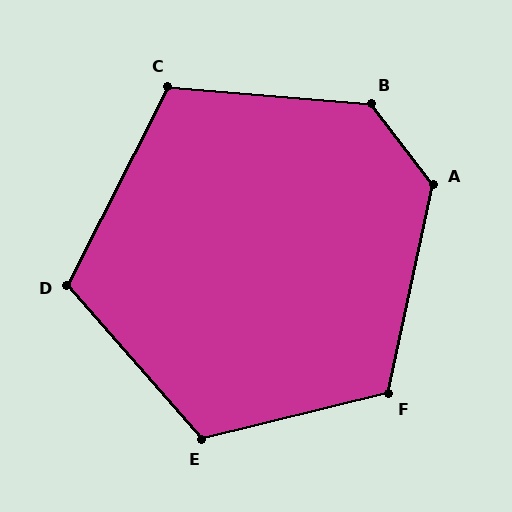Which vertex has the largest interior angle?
B, at approximately 132 degrees.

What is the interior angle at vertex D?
Approximately 112 degrees (obtuse).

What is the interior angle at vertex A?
Approximately 130 degrees (obtuse).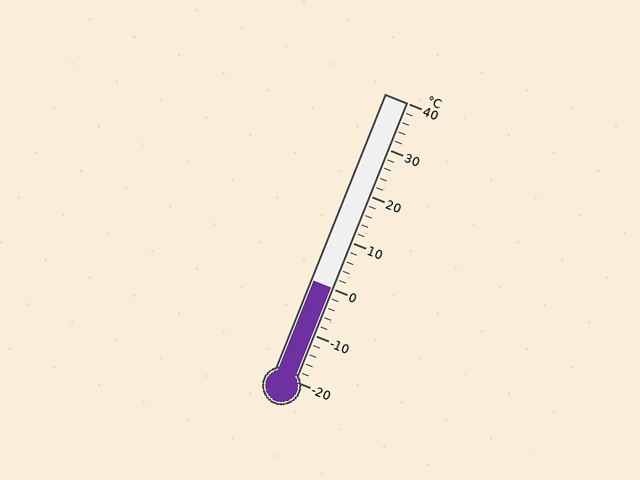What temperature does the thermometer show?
The thermometer shows approximately 0°C.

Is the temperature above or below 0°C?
The temperature is at 0°C.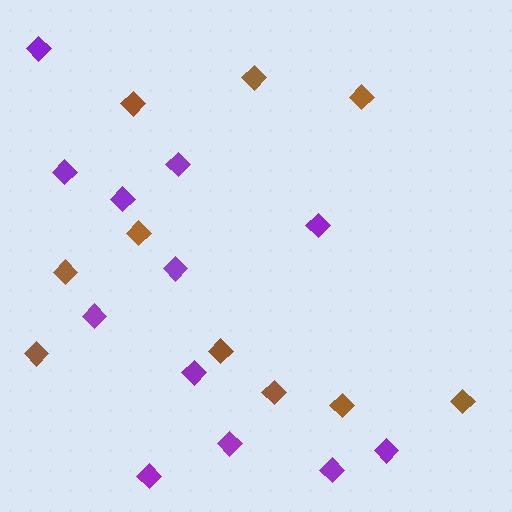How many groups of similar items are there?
There are 2 groups: one group of brown diamonds (10) and one group of purple diamonds (12).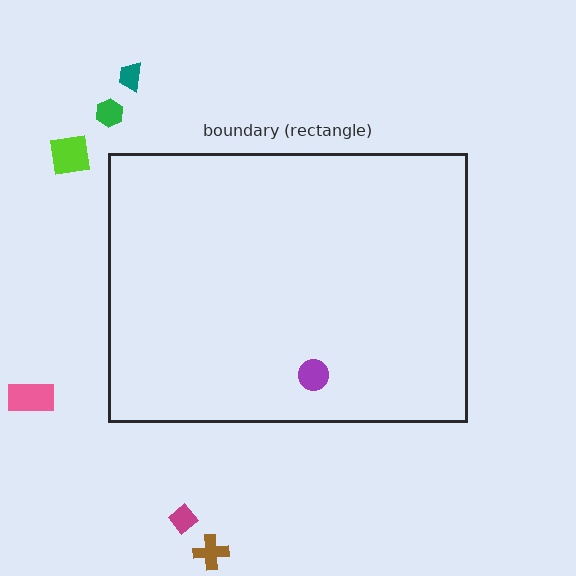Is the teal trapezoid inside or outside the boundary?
Outside.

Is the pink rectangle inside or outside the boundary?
Outside.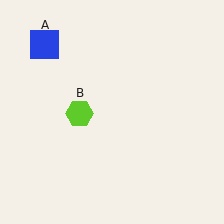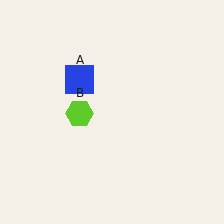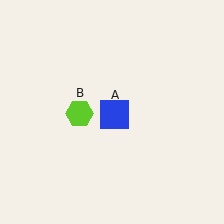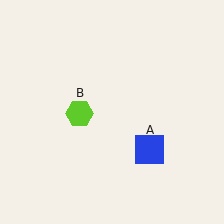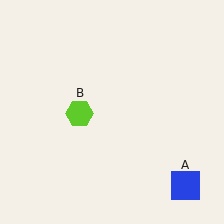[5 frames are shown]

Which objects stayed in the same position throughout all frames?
Lime hexagon (object B) remained stationary.